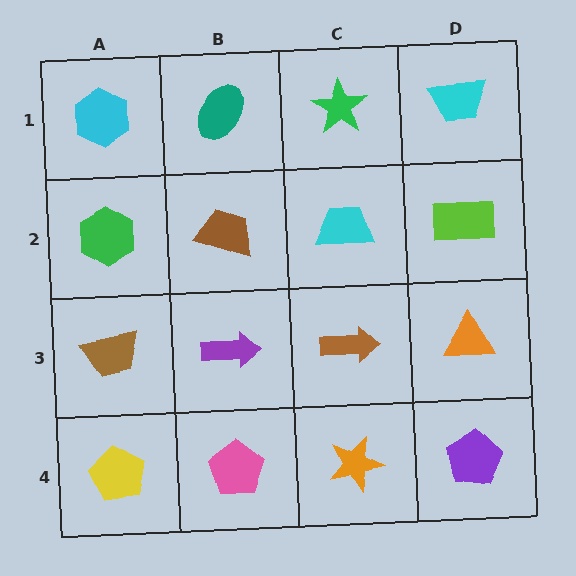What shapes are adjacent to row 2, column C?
A green star (row 1, column C), a brown arrow (row 3, column C), a brown trapezoid (row 2, column B), a lime rectangle (row 2, column D).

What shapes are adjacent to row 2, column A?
A cyan hexagon (row 1, column A), a brown trapezoid (row 3, column A), a brown trapezoid (row 2, column B).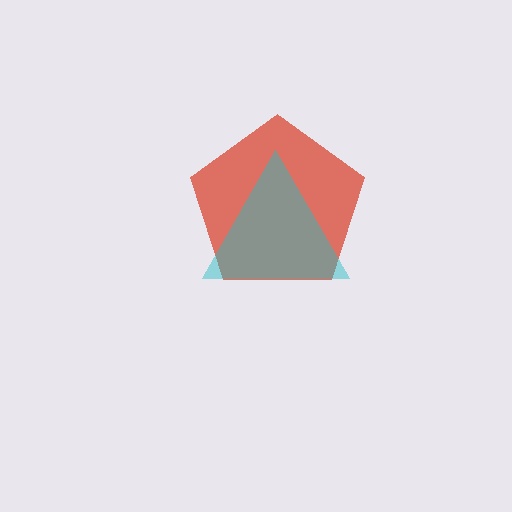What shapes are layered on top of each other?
The layered shapes are: a red pentagon, a cyan triangle.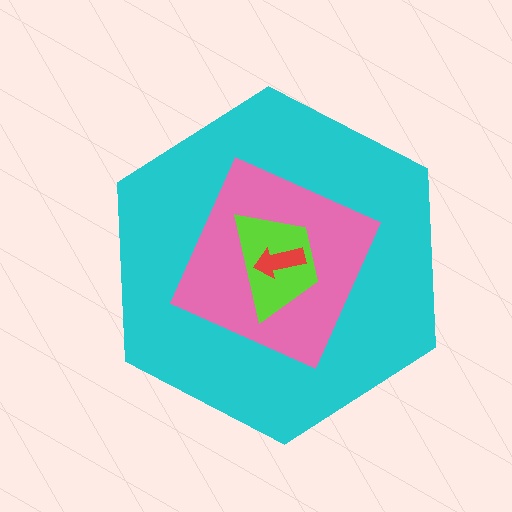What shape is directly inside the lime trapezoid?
The red arrow.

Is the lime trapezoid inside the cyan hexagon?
Yes.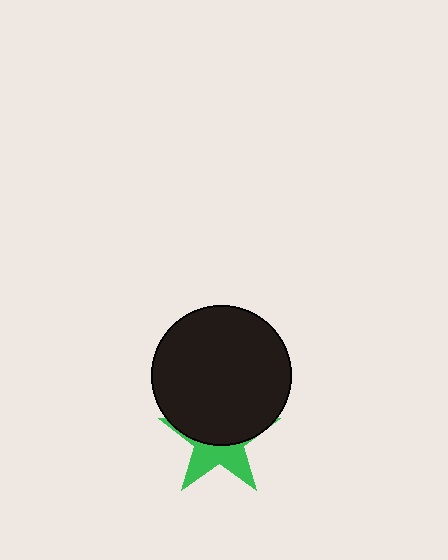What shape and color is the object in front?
The object in front is a black circle.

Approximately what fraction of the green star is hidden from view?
Roughly 59% of the green star is hidden behind the black circle.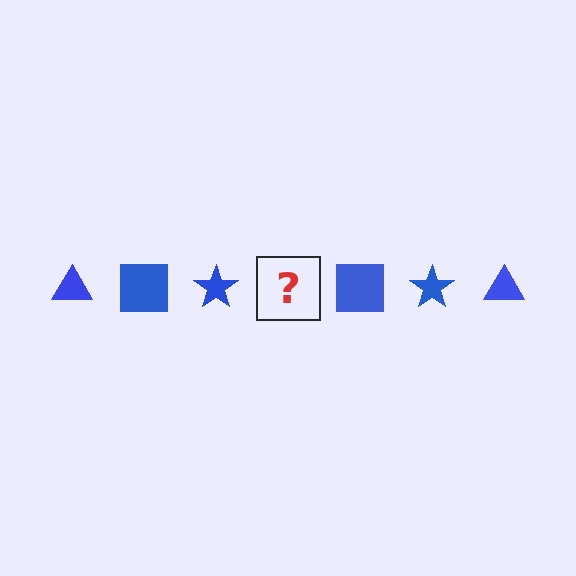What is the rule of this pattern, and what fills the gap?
The rule is that the pattern cycles through triangle, square, star shapes in blue. The gap should be filled with a blue triangle.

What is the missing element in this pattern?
The missing element is a blue triangle.